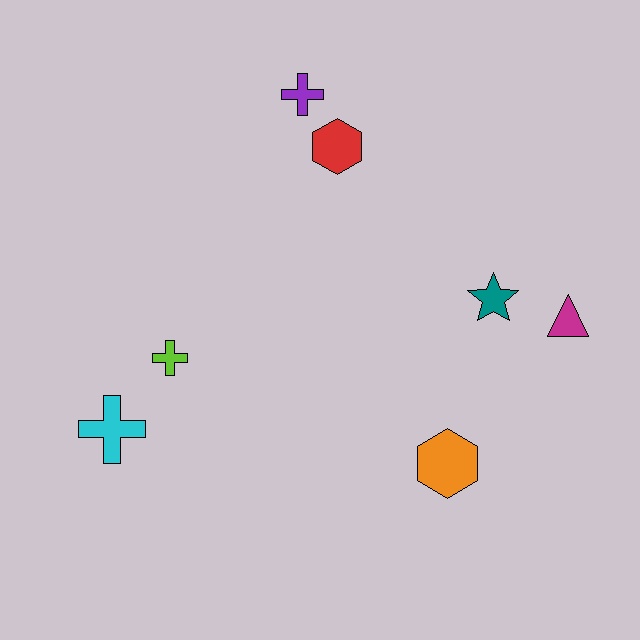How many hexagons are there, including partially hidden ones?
There are 2 hexagons.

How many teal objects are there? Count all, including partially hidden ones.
There is 1 teal object.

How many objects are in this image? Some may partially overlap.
There are 7 objects.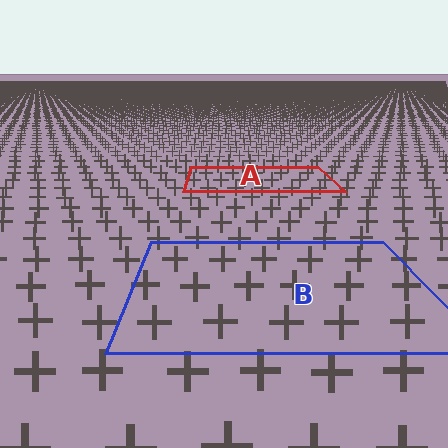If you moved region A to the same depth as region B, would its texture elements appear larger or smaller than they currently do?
They would appear larger. At a closer depth, the same texture elements are projected at a bigger on-screen size.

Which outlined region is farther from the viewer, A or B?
Region A is farther from the viewer — the texture elements inside it appear smaller and more densely packed.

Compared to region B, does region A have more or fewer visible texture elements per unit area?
Region A has more texture elements per unit area — they are packed more densely because it is farther away.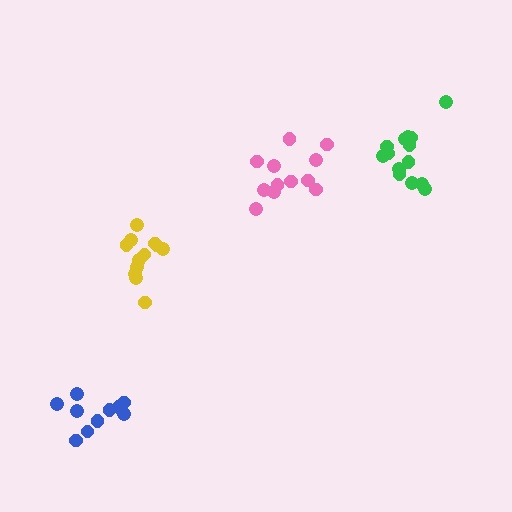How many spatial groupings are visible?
There are 4 spatial groupings.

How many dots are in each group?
Group 1: 12 dots, Group 2: 10 dots, Group 3: 14 dots, Group 4: 12 dots (48 total).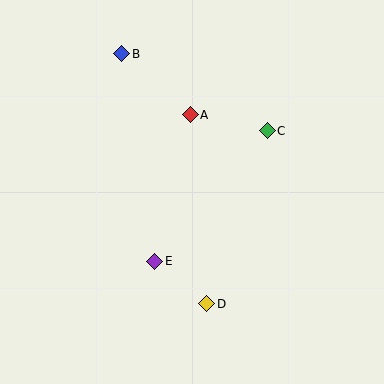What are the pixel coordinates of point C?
Point C is at (267, 131).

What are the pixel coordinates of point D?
Point D is at (207, 304).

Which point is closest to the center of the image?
Point A at (190, 115) is closest to the center.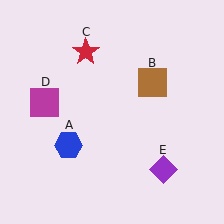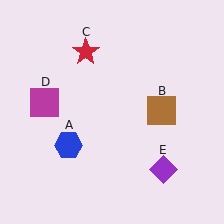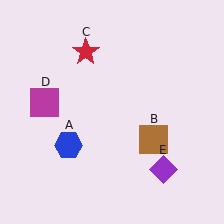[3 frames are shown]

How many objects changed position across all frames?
1 object changed position: brown square (object B).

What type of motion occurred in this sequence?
The brown square (object B) rotated clockwise around the center of the scene.